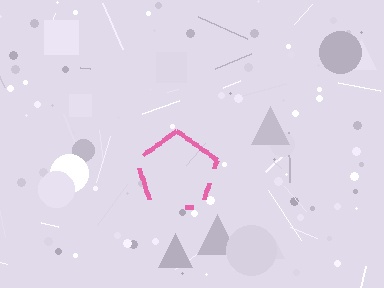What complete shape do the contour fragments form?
The contour fragments form a pentagon.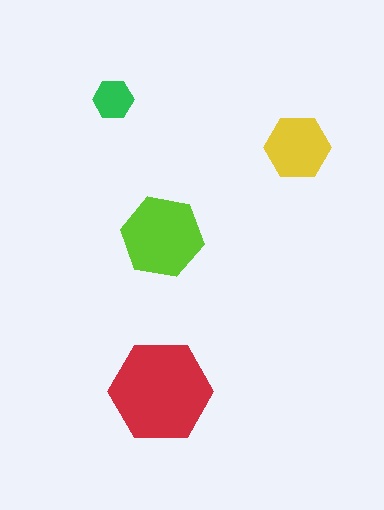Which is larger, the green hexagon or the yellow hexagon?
The yellow one.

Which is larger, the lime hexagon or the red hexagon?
The red one.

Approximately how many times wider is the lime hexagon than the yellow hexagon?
About 1.5 times wider.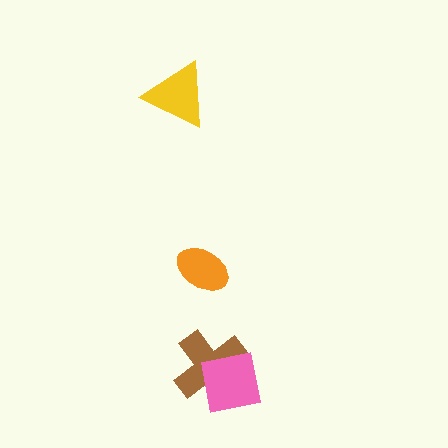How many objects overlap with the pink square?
1 object overlaps with the pink square.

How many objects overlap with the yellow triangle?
0 objects overlap with the yellow triangle.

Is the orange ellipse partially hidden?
No, no other shape covers it.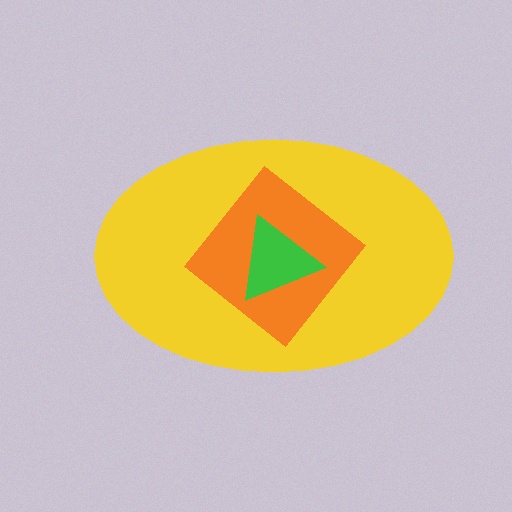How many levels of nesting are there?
3.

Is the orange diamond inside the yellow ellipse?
Yes.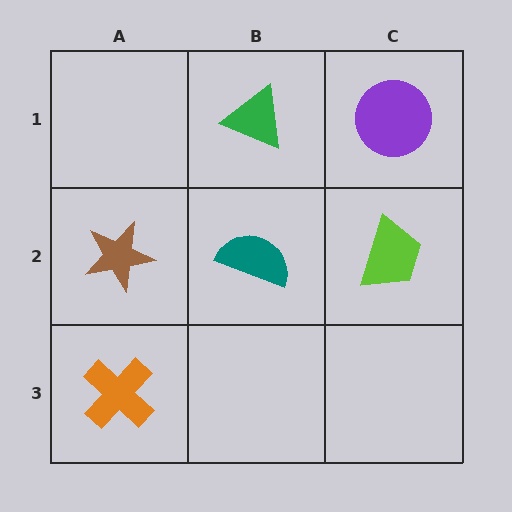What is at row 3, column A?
An orange cross.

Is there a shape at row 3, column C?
No, that cell is empty.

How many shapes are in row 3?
1 shape.